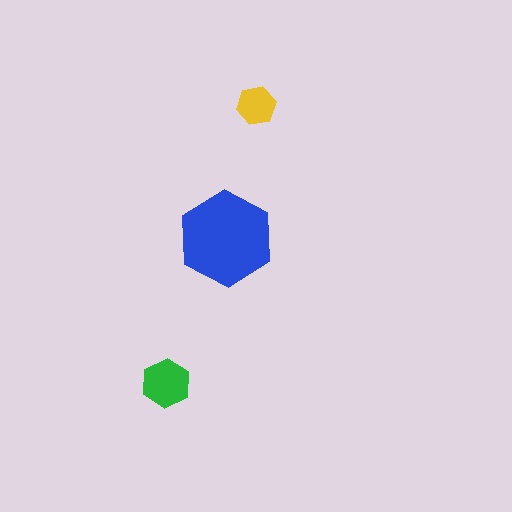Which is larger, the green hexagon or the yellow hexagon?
The green one.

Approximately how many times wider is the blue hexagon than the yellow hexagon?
About 2.5 times wider.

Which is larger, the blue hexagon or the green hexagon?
The blue one.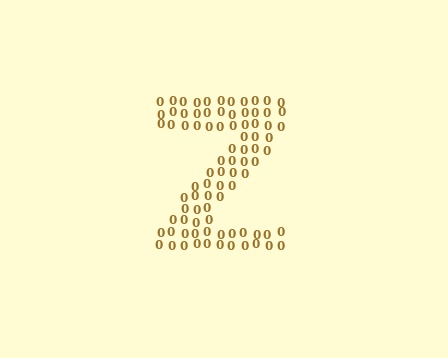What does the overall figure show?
The overall figure shows the letter Z.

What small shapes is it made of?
It is made of small digit 0's.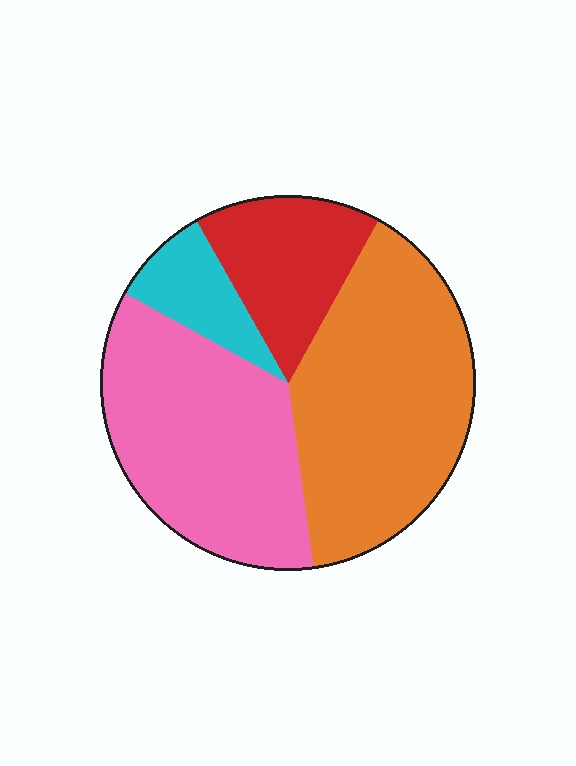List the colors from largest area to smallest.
From largest to smallest: orange, pink, red, cyan.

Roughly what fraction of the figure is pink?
Pink takes up about one third (1/3) of the figure.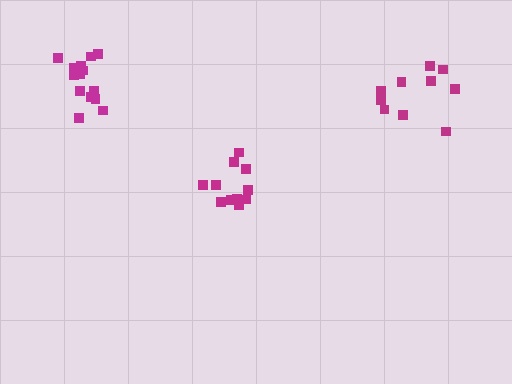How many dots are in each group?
Group 1: 15 dots, Group 2: 10 dots, Group 3: 11 dots (36 total).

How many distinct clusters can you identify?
There are 3 distinct clusters.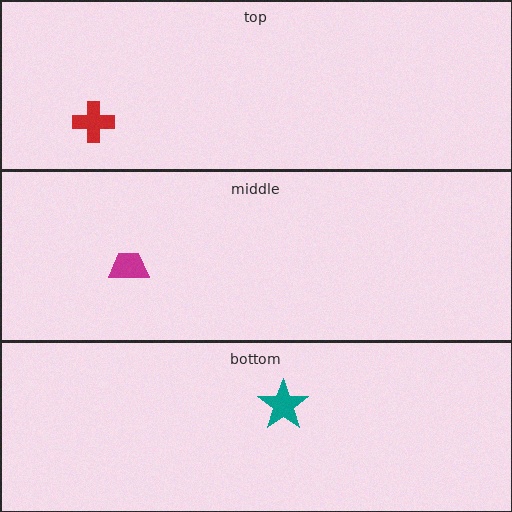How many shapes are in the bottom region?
1.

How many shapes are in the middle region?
1.